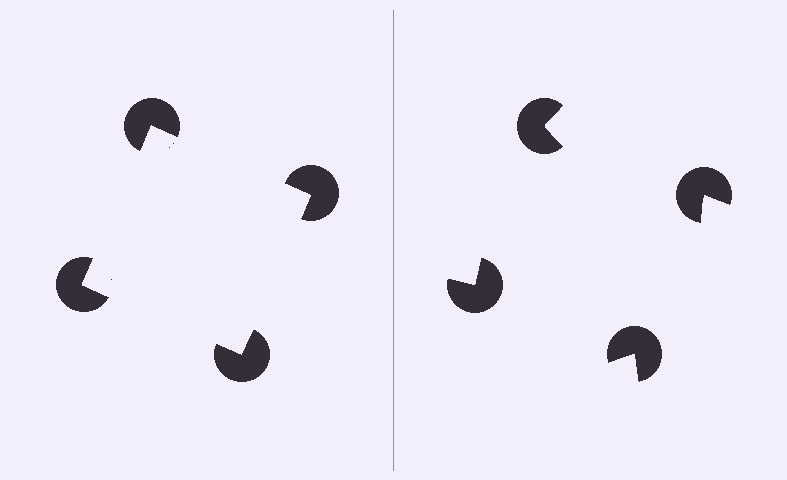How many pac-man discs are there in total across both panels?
8 — 4 on each side.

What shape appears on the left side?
An illusory square.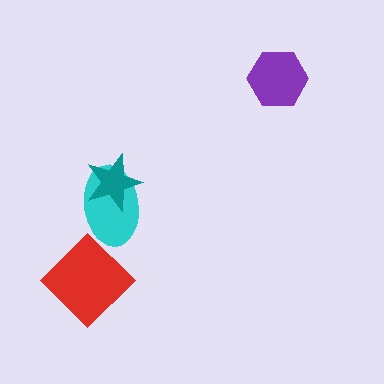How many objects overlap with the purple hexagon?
0 objects overlap with the purple hexagon.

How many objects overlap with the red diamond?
1 object overlaps with the red diamond.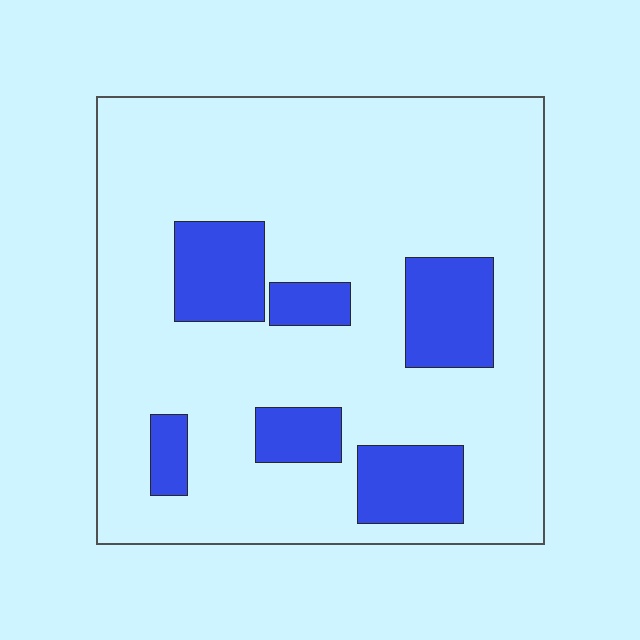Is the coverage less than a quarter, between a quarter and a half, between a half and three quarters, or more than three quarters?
Less than a quarter.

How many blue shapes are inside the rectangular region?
6.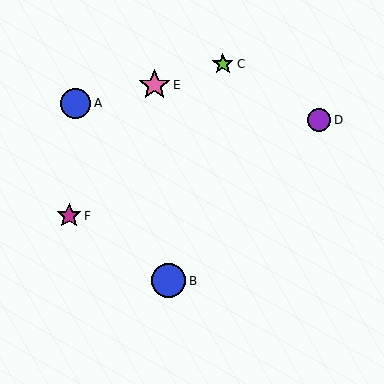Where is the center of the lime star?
The center of the lime star is at (223, 64).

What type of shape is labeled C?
Shape C is a lime star.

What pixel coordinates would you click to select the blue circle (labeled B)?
Click at (169, 281) to select the blue circle B.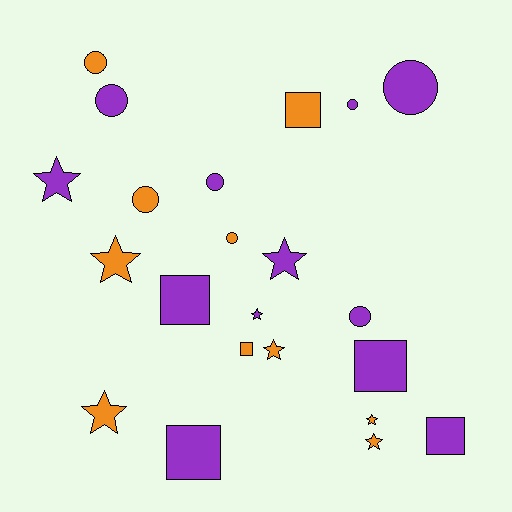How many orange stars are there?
There are 5 orange stars.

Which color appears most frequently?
Purple, with 12 objects.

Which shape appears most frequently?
Circle, with 8 objects.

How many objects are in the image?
There are 22 objects.